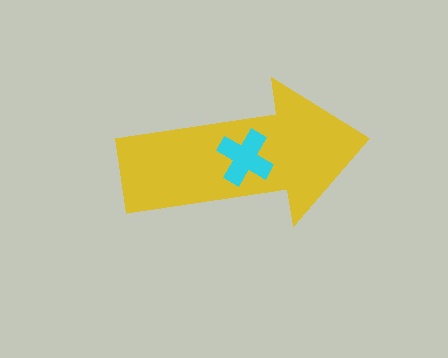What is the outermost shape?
The yellow arrow.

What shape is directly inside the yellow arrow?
The cyan cross.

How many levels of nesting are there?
2.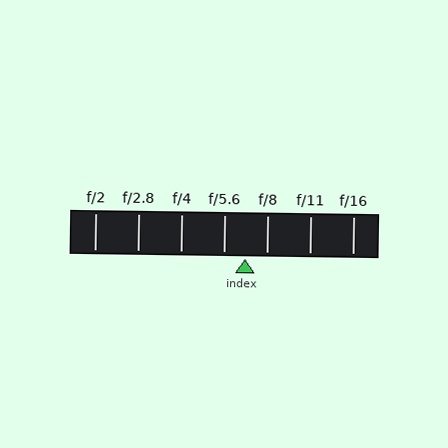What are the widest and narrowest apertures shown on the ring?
The widest aperture shown is f/2 and the narrowest is f/16.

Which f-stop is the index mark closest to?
The index mark is closest to f/5.6.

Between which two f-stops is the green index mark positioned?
The index mark is between f/5.6 and f/8.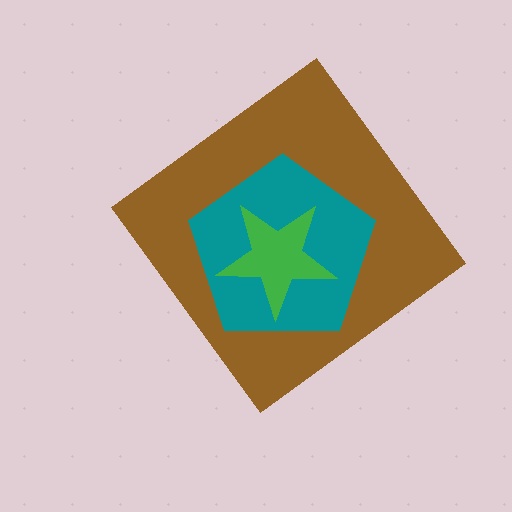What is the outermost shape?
The brown diamond.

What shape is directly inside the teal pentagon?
The green star.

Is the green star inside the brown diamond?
Yes.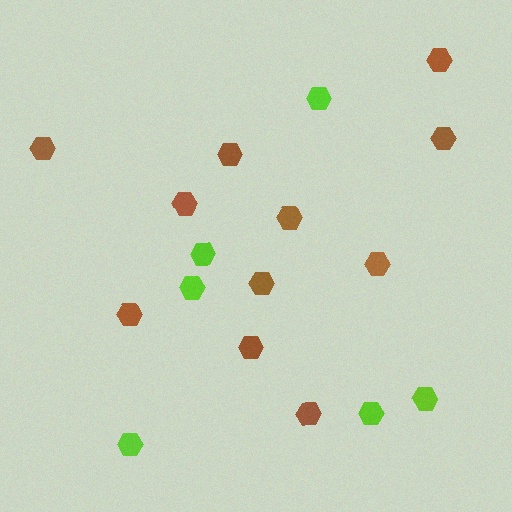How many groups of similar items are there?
There are 2 groups: one group of brown hexagons (11) and one group of lime hexagons (6).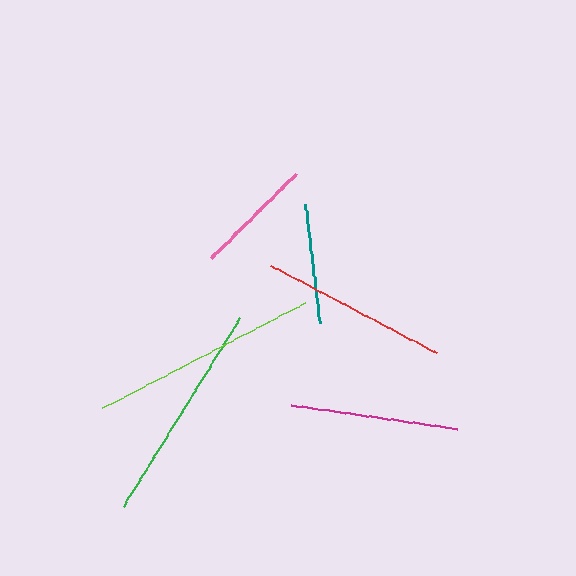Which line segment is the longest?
The lime line is the longest at approximately 229 pixels.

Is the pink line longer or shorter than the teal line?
The pink line is longer than the teal line.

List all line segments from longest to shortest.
From longest to shortest: lime, green, red, magenta, pink, teal.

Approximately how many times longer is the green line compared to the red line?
The green line is approximately 1.2 times the length of the red line.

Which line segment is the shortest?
The teal line is the shortest at approximately 119 pixels.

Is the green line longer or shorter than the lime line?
The lime line is longer than the green line.